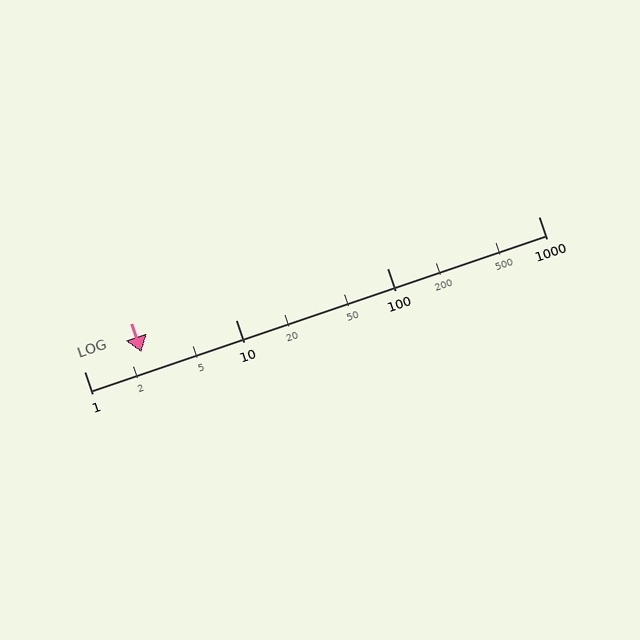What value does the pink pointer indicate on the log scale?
The pointer indicates approximately 2.4.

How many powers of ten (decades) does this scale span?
The scale spans 3 decades, from 1 to 1000.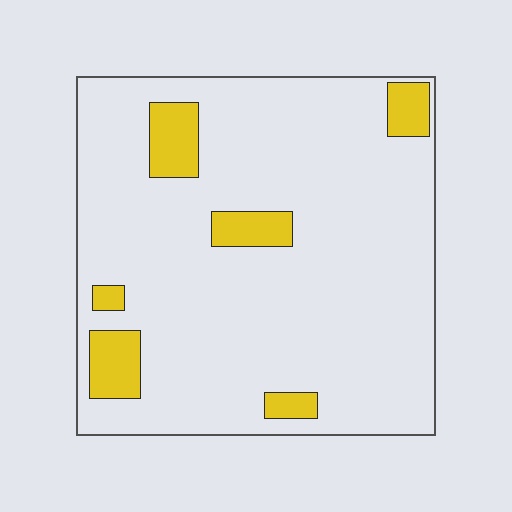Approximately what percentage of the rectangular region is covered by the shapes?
Approximately 10%.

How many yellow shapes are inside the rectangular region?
6.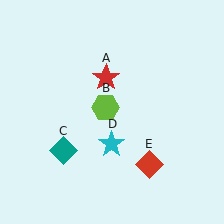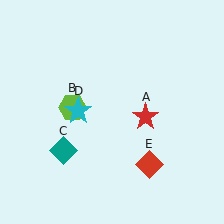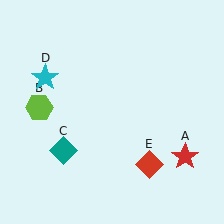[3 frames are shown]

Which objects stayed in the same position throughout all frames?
Teal diamond (object C) and red diamond (object E) remained stationary.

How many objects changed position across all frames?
3 objects changed position: red star (object A), lime hexagon (object B), cyan star (object D).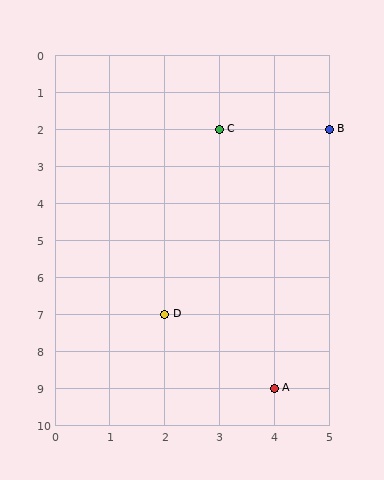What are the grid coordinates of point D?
Point D is at grid coordinates (2, 7).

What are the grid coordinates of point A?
Point A is at grid coordinates (4, 9).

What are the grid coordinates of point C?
Point C is at grid coordinates (3, 2).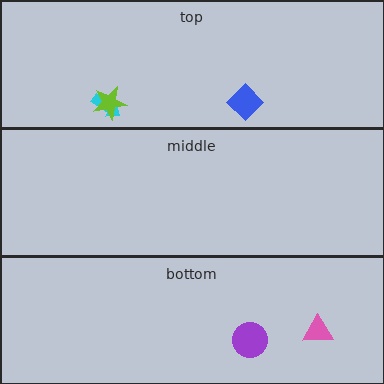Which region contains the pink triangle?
The bottom region.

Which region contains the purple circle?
The bottom region.